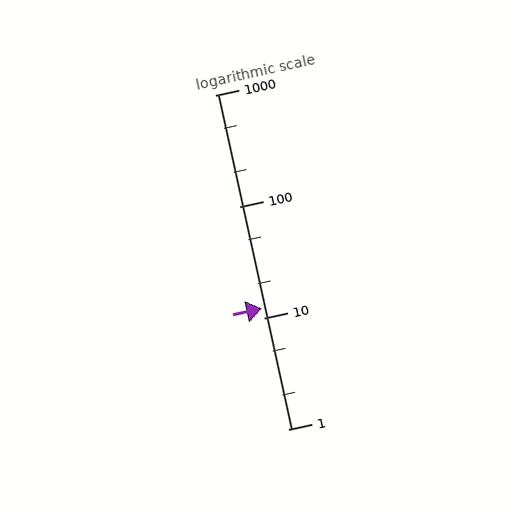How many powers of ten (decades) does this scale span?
The scale spans 3 decades, from 1 to 1000.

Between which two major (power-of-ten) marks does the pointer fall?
The pointer is between 10 and 100.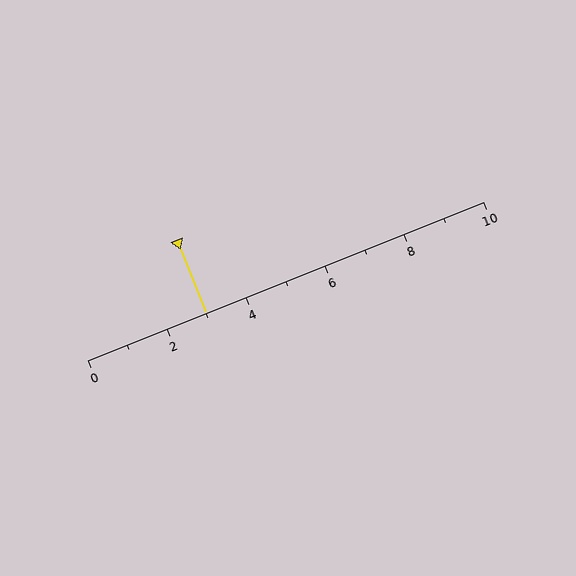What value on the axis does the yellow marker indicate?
The marker indicates approximately 3.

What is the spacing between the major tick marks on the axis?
The major ticks are spaced 2 apart.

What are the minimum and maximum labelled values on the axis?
The axis runs from 0 to 10.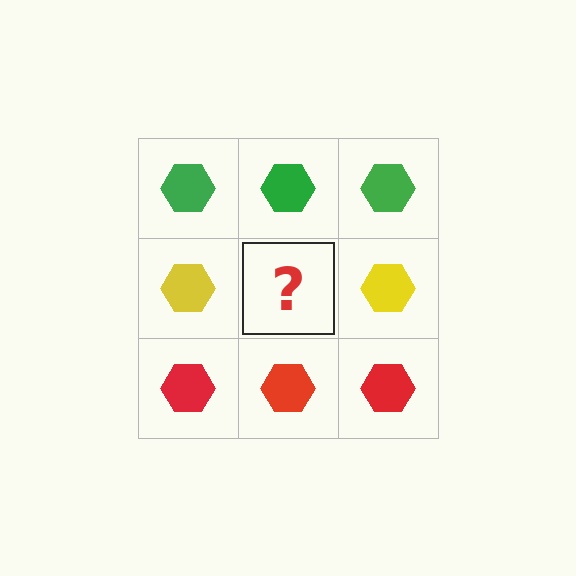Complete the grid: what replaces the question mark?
The question mark should be replaced with a yellow hexagon.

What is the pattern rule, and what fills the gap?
The rule is that each row has a consistent color. The gap should be filled with a yellow hexagon.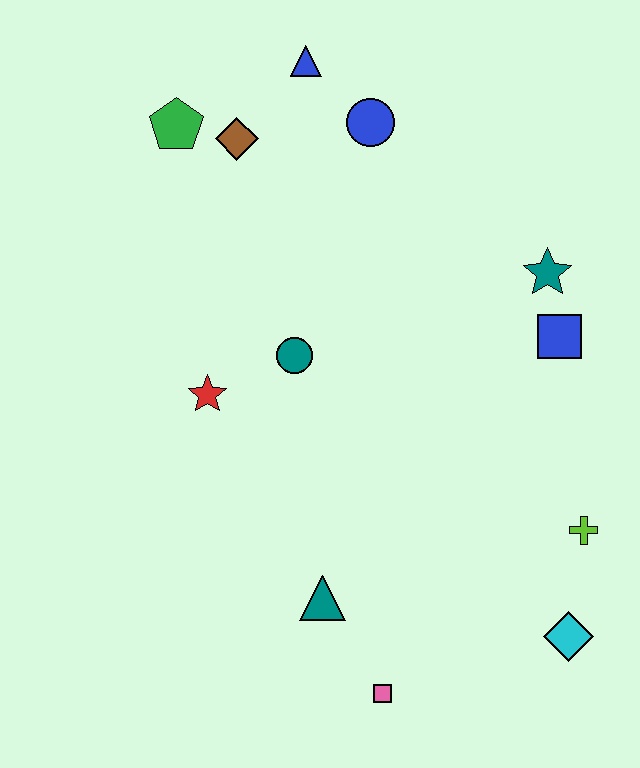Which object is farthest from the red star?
The cyan diamond is farthest from the red star.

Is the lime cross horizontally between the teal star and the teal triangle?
No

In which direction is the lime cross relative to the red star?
The lime cross is to the right of the red star.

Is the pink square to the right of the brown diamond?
Yes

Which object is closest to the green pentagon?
The brown diamond is closest to the green pentagon.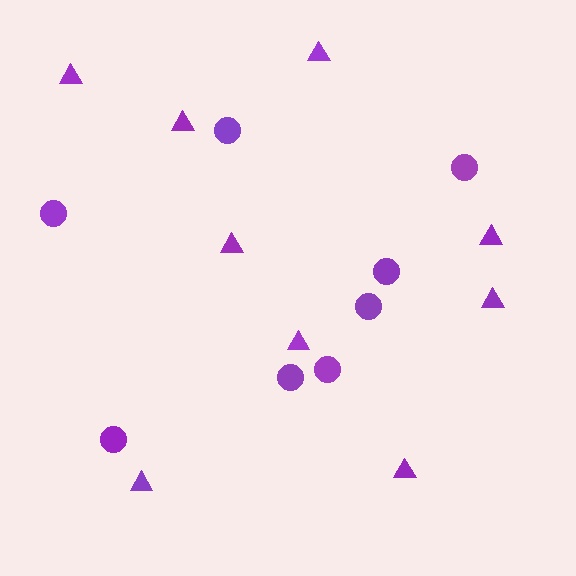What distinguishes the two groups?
There are 2 groups: one group of circles (8) and one group of triangles (9).